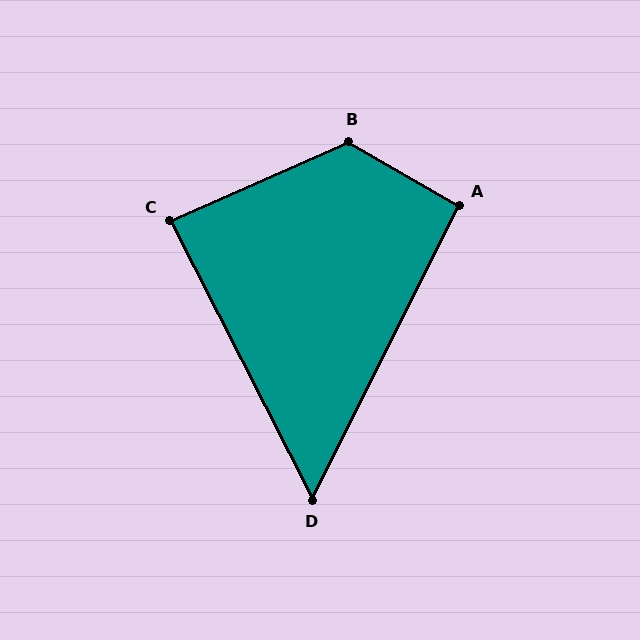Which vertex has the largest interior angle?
B, at approximately 126 degrees.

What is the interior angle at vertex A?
Approximately 93 degrees (approximately right).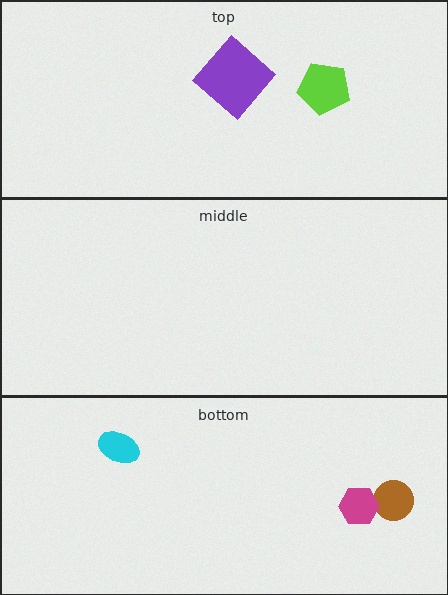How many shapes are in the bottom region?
3.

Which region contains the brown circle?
The bottom region.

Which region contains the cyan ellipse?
The bottom region.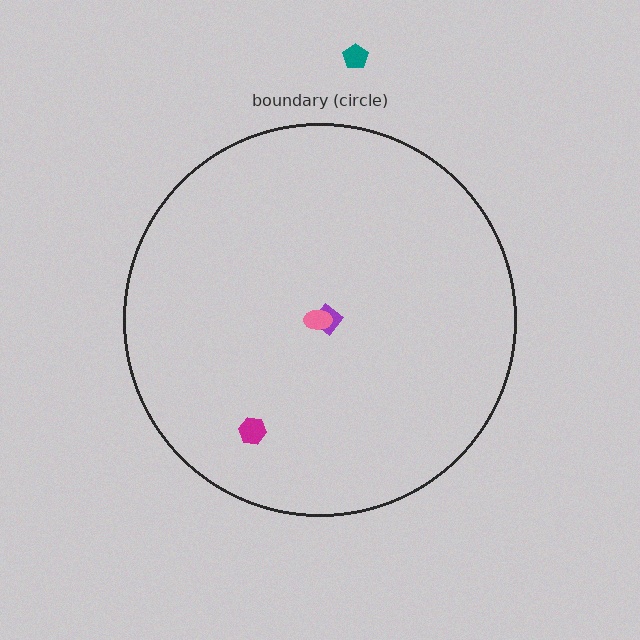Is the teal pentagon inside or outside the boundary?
Outside.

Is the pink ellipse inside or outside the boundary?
Inside.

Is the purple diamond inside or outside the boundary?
Inside.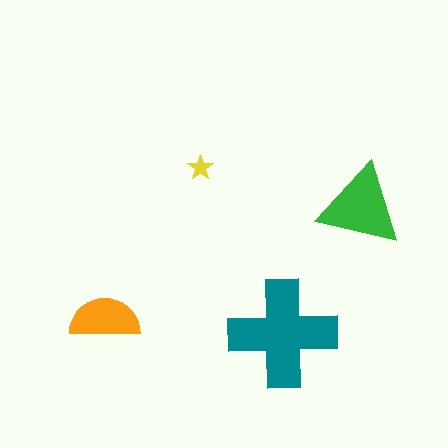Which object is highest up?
The yellow star is topmost.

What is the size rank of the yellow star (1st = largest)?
4th.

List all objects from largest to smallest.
The teal cross, the green triangle, the orange semicircle, the yellow star.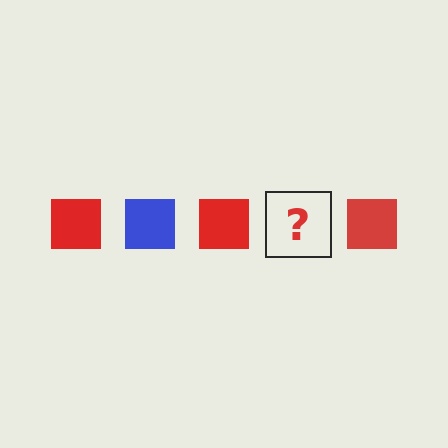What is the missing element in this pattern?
The missing element is a blue square.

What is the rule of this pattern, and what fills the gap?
The rule is that the pattern cycles through red, blue squares. The gap should be filled with a blue square.